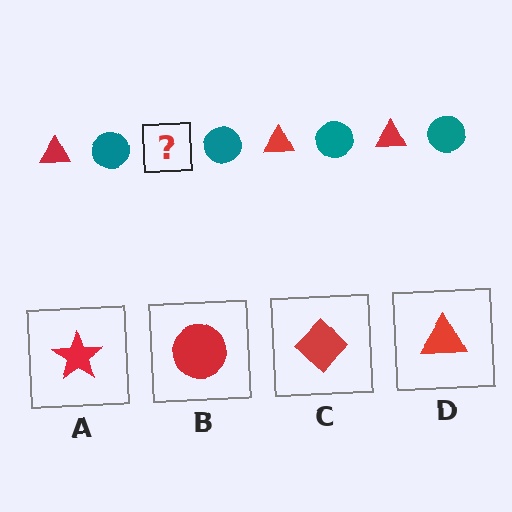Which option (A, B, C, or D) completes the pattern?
D.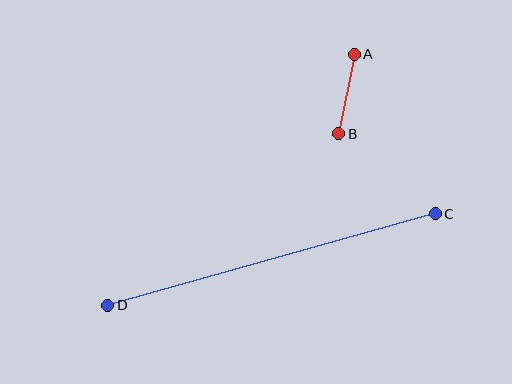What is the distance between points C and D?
The distance is approximately 340 pixels.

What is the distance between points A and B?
The distance is approximately 81 pixels.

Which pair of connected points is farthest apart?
Points C and D are farthest apart.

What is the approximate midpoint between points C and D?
The midpoint is at approximately (272, 260) pixels.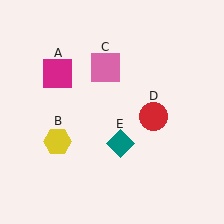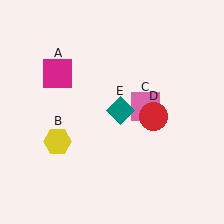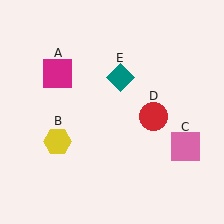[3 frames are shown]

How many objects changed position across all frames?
2 objects changed position: pink square (object C), teal diamond (object E).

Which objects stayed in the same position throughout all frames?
Magenta square (object A) and yellow hexagon (object B) and red circle (object D) remained stationary.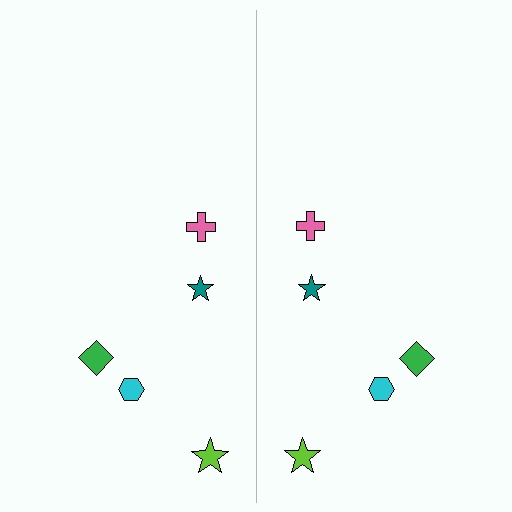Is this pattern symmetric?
Yes, this pattern has bilateral (reflection) symmetry.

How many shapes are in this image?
There are 10 shapes in this image.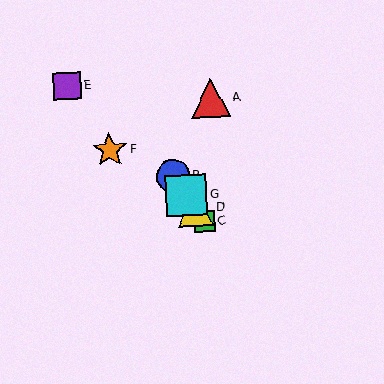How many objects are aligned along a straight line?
4 objects (B, C, D, G) are aligned along a straight line.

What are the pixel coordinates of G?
Object G is at (186, 196).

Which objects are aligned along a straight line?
Objects B, C, D, G are aligned along a straight line.